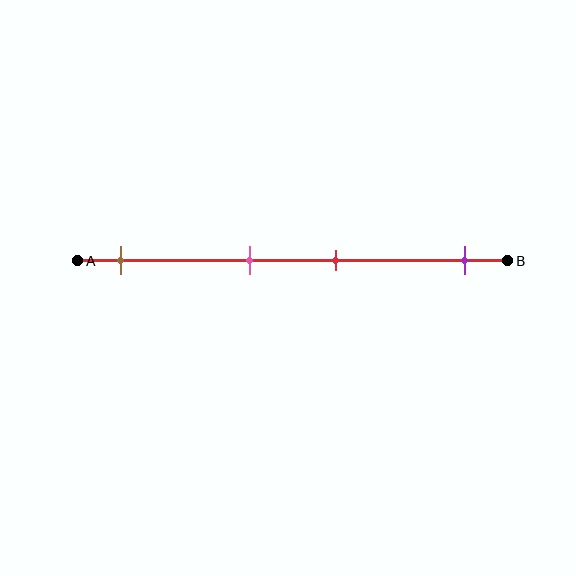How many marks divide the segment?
There are 4 marks dividing the segment.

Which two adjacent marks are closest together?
The pink and red marks are the closest adjacent pair.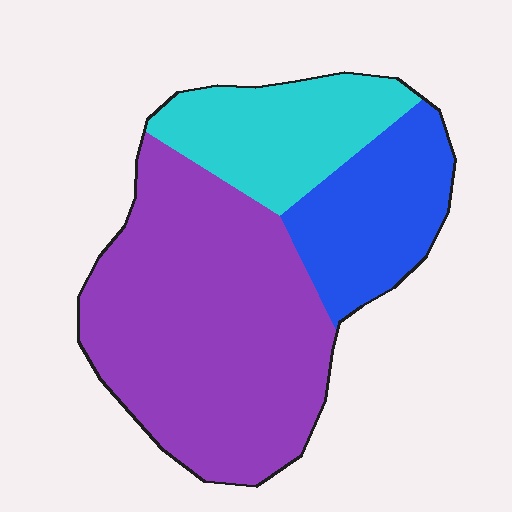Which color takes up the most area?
Purple, at roughly 55%.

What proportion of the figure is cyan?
Cyan covers around 20% of the figure.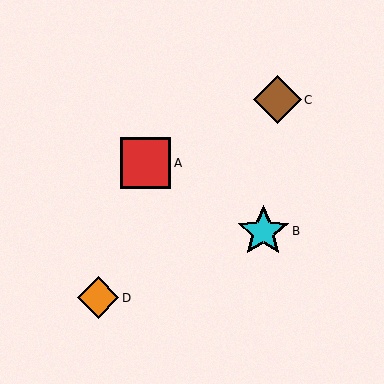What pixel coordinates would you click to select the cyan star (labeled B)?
Click at (263, 231) to select the cyan star B.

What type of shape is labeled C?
Shape C is a brown diamond.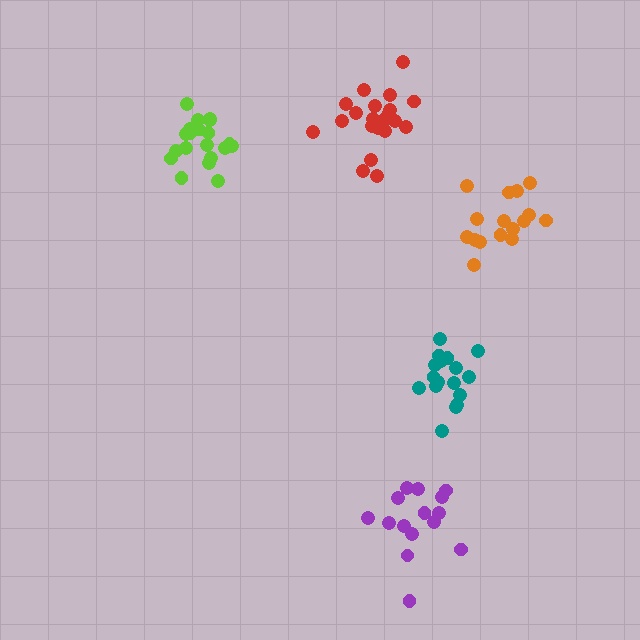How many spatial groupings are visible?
There are 5 spatial groupings.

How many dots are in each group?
Group 1: 20 dots, Group 2: 21 dots, Group 3: 17 dots, Group 4: 16 dots, Group 5: 15 dots (89 total).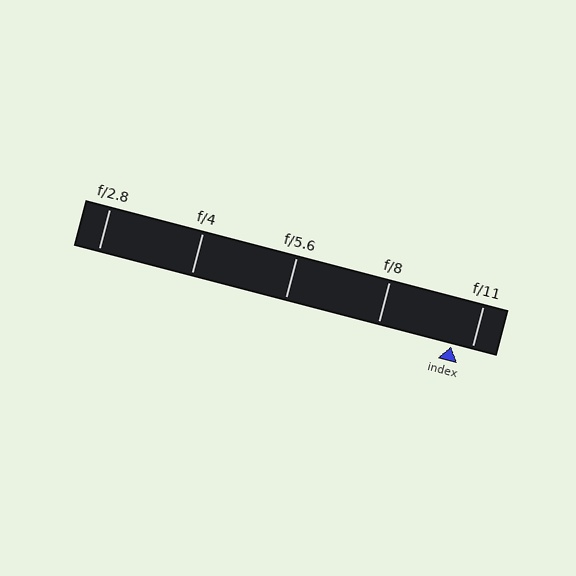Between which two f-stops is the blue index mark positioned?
The index mark is between f/8 and f/11.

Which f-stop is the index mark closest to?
The index mark is closest to f/11.